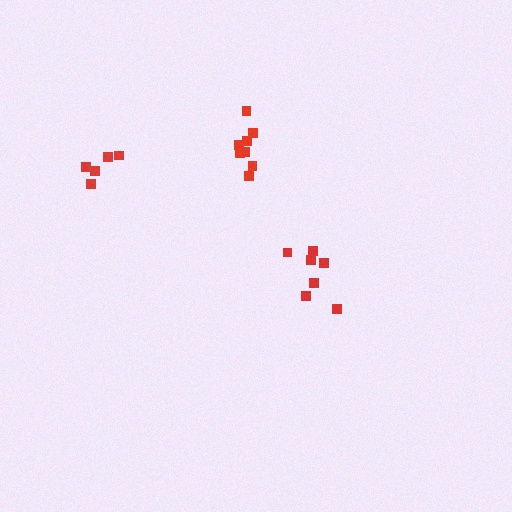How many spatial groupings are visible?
There are 3 spatial groupings.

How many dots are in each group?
Group 1: 5 dots, Group 2: 7 dots, Group 3: 8 dots (20 total).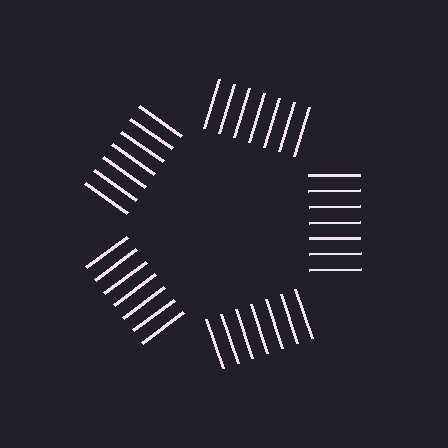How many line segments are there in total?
35 — 7 along each of the 5 edges.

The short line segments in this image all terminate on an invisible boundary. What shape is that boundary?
An illusory pentagon — the line segments terminate on its edges but no continuous stroke is drawn.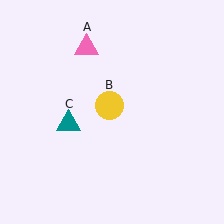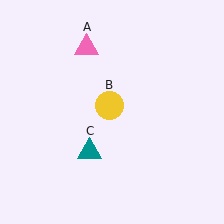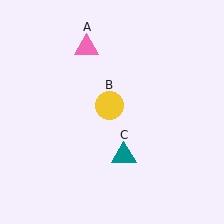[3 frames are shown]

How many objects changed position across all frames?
1 object changed position: teal triangle (object C).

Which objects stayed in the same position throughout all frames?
Pink triangle (object A) and yellow circle (object B) remained stationary.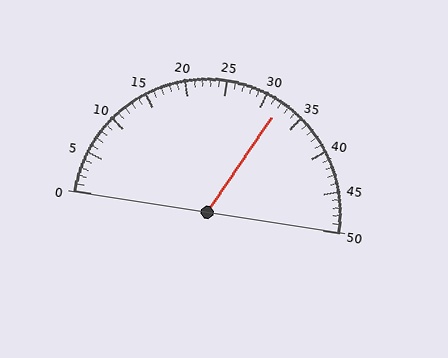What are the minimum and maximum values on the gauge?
The gauge ranges from 0 to 50.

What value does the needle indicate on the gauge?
The needle indicates approximately 32.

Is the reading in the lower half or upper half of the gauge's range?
The reading is in the upper half of the range (0 to 50).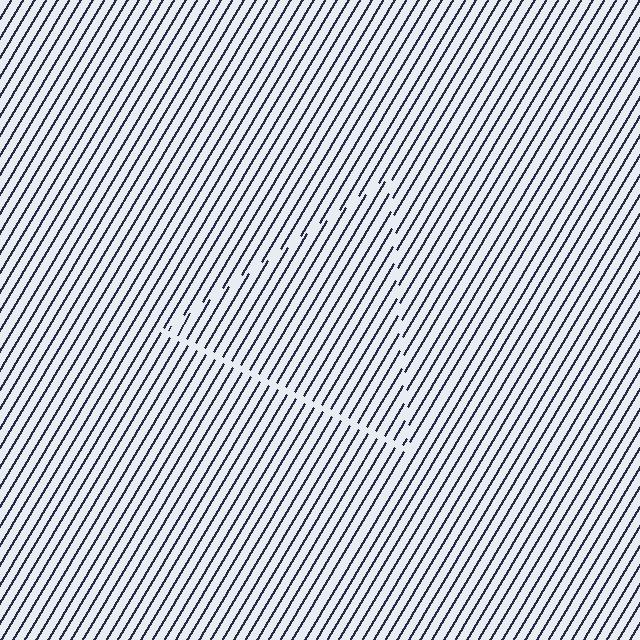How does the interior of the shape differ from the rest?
The interior of the shape contains the same grating, shifted by half a period — the contour is defined by the phase discontinuity where line-ends from the inner and outer gratings abut.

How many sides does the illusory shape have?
3 sides — the line-ends trace a triangle.